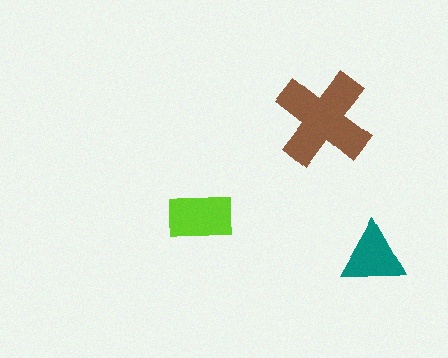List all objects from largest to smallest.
The brown cross, the lime rectangle, the teal triangle.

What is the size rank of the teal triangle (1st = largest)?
3rd.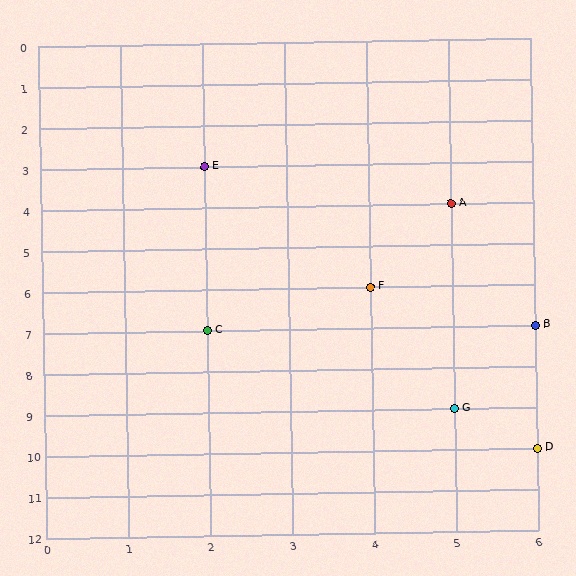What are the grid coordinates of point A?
Point A is at grid coordinates (5, 4).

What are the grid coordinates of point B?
Point B is at grid coordinates (6, 7).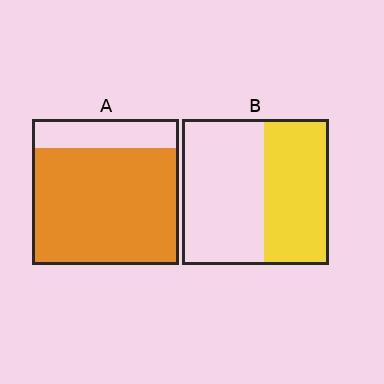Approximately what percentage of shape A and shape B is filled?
A is approximately 80% and B is approximately 45%.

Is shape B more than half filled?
No.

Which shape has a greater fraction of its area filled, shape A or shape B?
Shape A.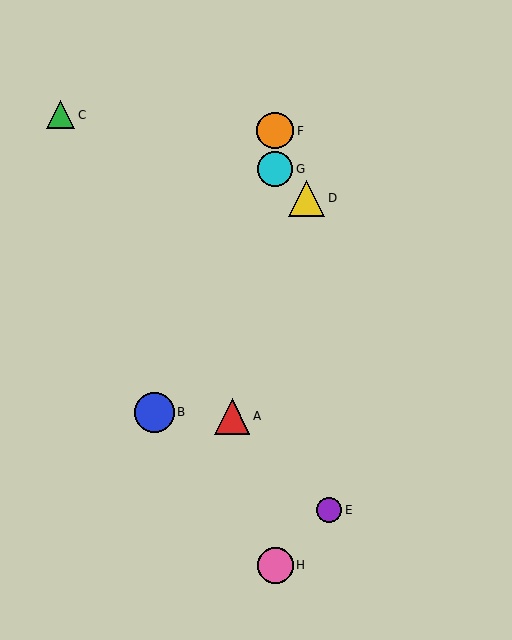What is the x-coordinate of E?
Object E is at x≈329.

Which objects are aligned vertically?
Objects F, G, H are aligned vertically.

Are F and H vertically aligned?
Yes, both are at x≈275.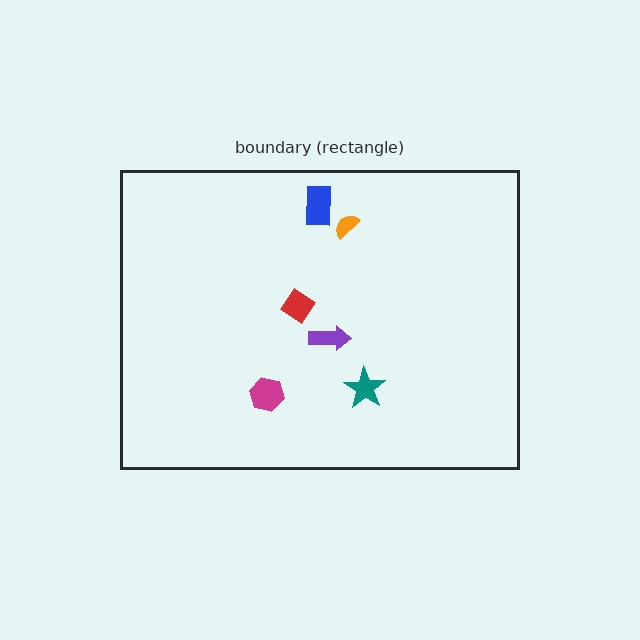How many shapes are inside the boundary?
6 inside, 0 outside.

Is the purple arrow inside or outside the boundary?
Inside.